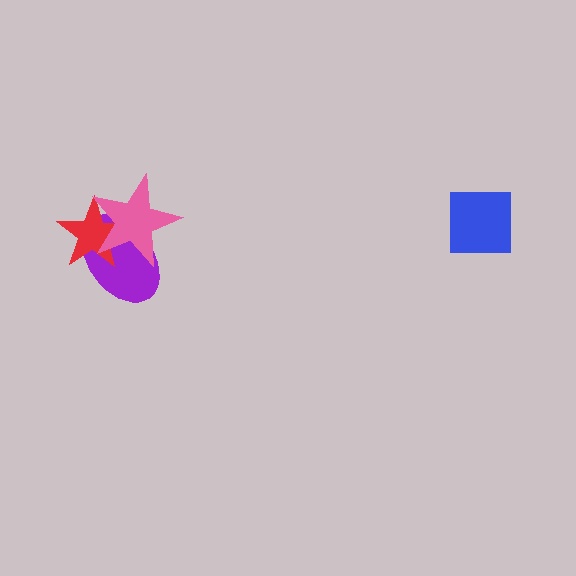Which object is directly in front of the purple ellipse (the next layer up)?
The red star is directly in front of the purple ellipse.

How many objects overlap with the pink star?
2 objects overlap with the pink star.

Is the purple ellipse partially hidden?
Yes, it is partially covered by another shape.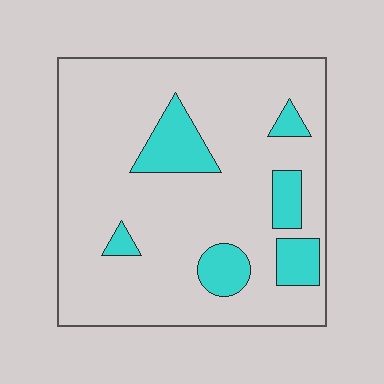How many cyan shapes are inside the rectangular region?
6.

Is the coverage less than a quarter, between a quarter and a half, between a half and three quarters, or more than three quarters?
Less than a quarter.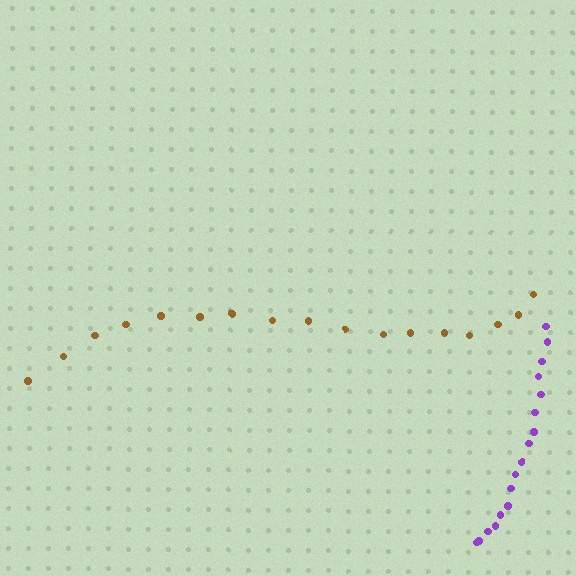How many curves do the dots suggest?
There are 2 distinct paths.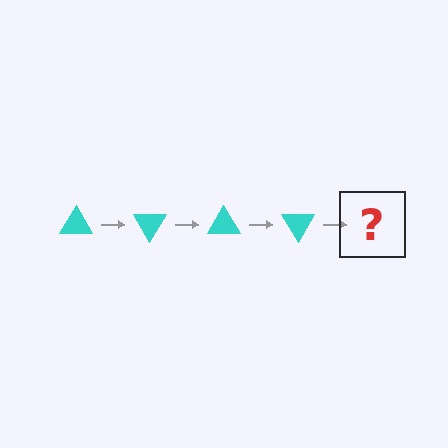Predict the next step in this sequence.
The next step is a cyan triangle rotated 240 degrees.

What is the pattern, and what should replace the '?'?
The pattern is that the triangle rotates 60 degrees each step. The '?' should be a cyan triangle rotated 240 degrees.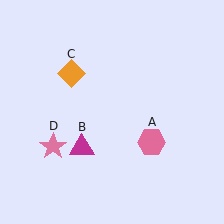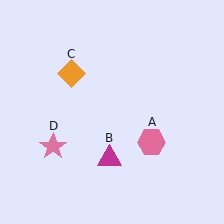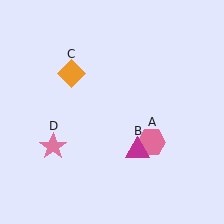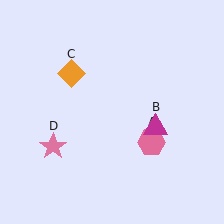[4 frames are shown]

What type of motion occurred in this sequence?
The magenta triangle (object B) rotated counterclockwise around the center of the scene.